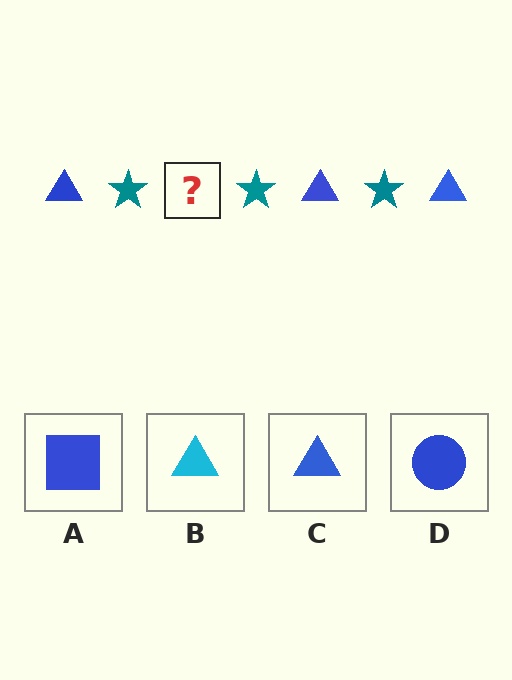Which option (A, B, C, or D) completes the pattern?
C.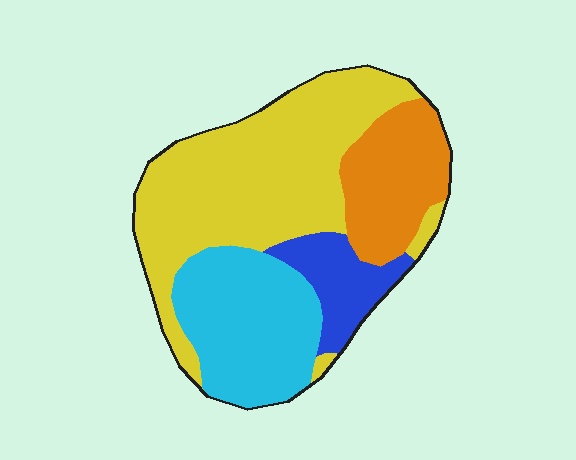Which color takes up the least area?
Blue, at roughly 10%.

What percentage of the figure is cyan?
Cyan covers 25% of the figure.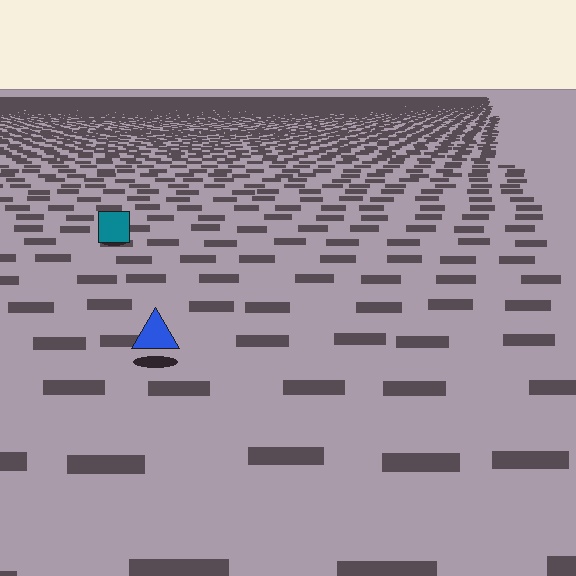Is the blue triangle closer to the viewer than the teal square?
Yes. The blue triangle is closer — you can tell from the texture gradient: the ground texture is coarser near it.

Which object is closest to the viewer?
The blue triangle is closest. The texture marks near it are larger and more spread out.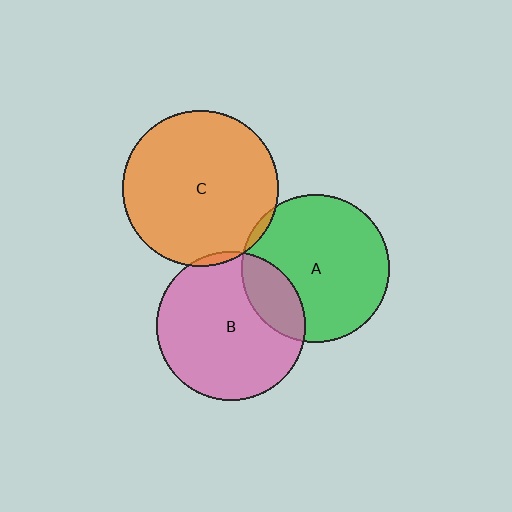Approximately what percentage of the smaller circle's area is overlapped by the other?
Approximately 20%.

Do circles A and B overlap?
Yes.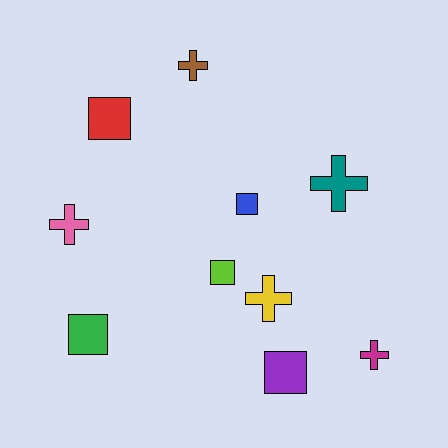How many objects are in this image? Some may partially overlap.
There are 10 objects.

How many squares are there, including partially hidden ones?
There are 5 squares.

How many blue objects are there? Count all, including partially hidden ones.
There is 1 blue object.